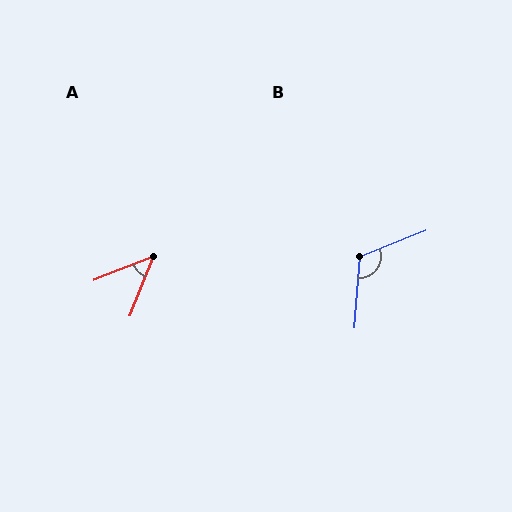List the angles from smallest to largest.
A (46°), B (116°).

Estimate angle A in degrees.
Approximately 46 degrees.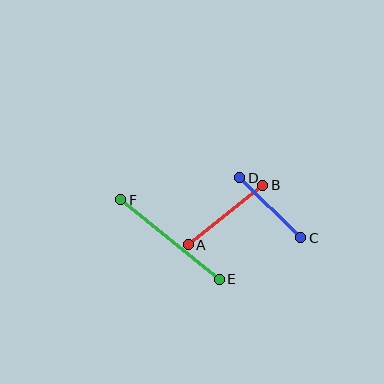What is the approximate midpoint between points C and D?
The midpoint is at approximately (270, 208) pixels.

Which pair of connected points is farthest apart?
Points E and F are farthest apart.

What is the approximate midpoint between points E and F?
The midpoint is at approximately (170, 240) pixels.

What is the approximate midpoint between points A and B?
The midpoint is at approximately (226, 215) pixels.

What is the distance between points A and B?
The distance is approximately 95 pixels.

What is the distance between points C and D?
The distance is approximately 86 pixels.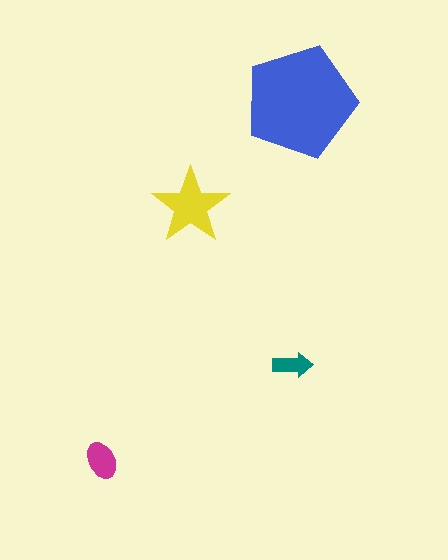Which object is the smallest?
The teal arrow.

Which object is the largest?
The blue pentagon.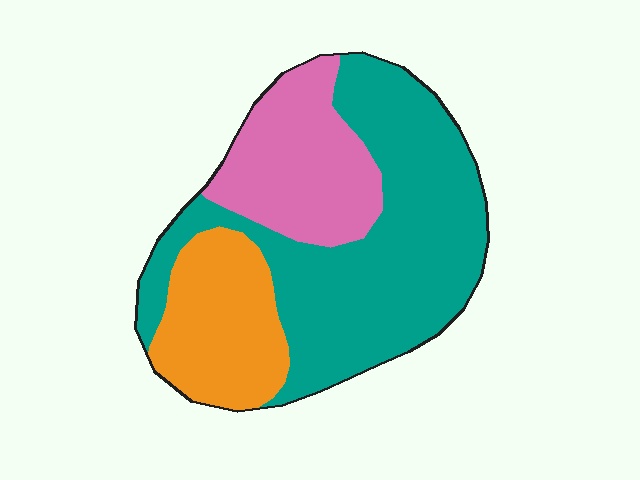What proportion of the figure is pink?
Pink covers 24% of the figure.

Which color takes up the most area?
Teal, at roughly 55%.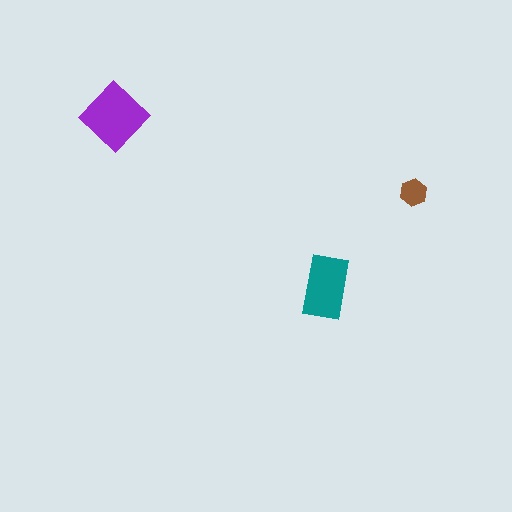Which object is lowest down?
The teal rectangle is bottommost.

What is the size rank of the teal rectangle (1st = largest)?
2nd.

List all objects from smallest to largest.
The brown hexagon, the teal rectangle, the purple diamond.